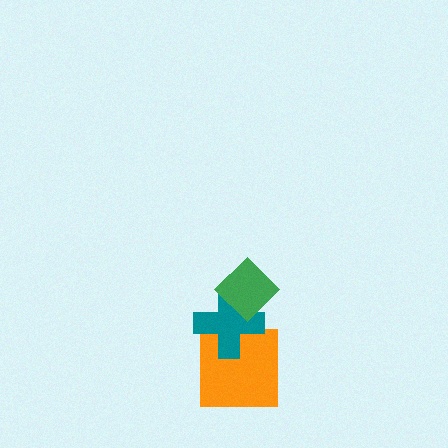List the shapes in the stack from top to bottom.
From top to bottom: the green diamond, the teal cross, the orange square.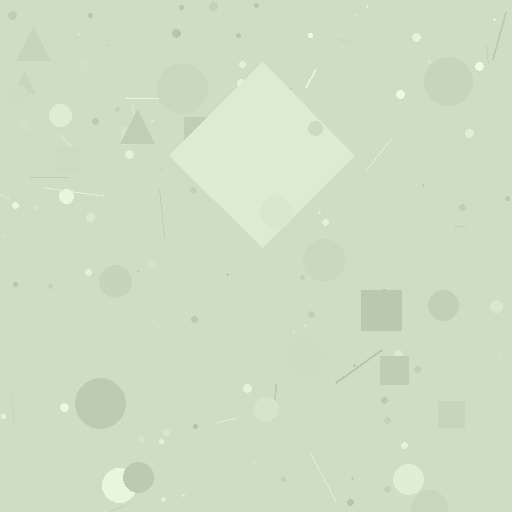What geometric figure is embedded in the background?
A diamond is embedded in the background.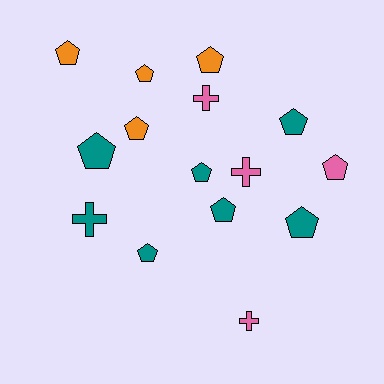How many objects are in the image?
There are 15 objects.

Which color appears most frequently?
Teal, with 7 objects.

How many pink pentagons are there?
There is 1 pink pentagon.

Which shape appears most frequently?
Pentagon, with 11 objects.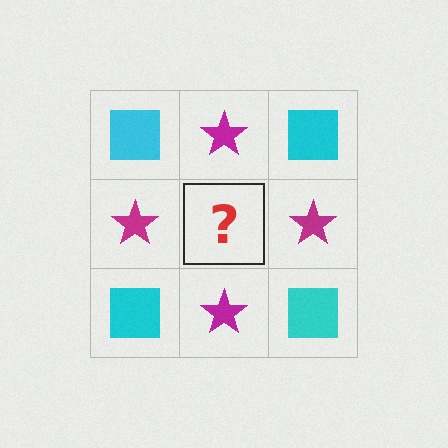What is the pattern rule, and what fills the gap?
The rule is that it alternates cyan square and magenta star in a checkerboard pattern. The gap should be filled with a cyan square.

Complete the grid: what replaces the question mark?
The question mark should be replaced with a cyan square.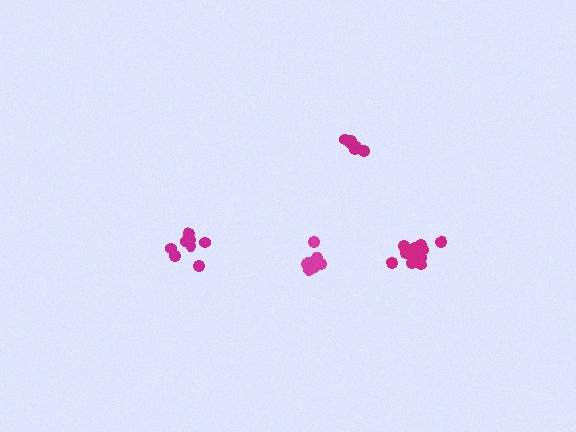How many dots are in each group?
Group 1: 8 dots, Group 2: 12 dots, Group 3: 10 dots, Group 4: 6 dots (36 total).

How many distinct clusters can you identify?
There are 4 distinct clusters.